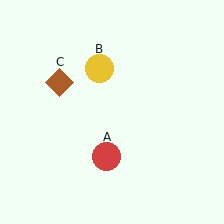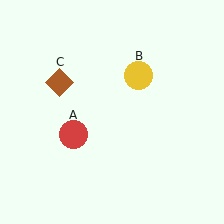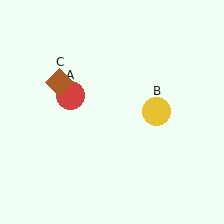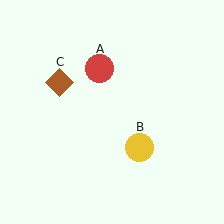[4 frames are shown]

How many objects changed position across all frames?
2 objects changed position: red circle (object A), yellow circle (object B).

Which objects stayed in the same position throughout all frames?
Brown diamond (object C) remained stationary.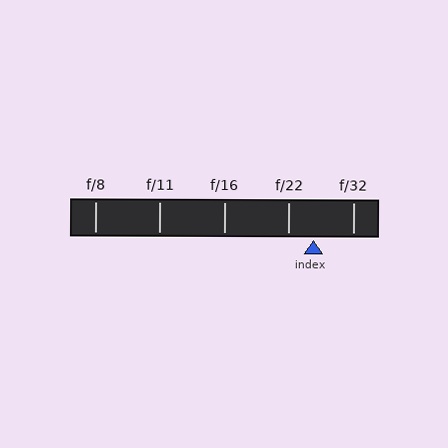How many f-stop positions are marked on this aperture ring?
There are 5 f-stop positions marked.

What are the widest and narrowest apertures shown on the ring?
The widest aperture shown is f/8 and the narrowest is f/32.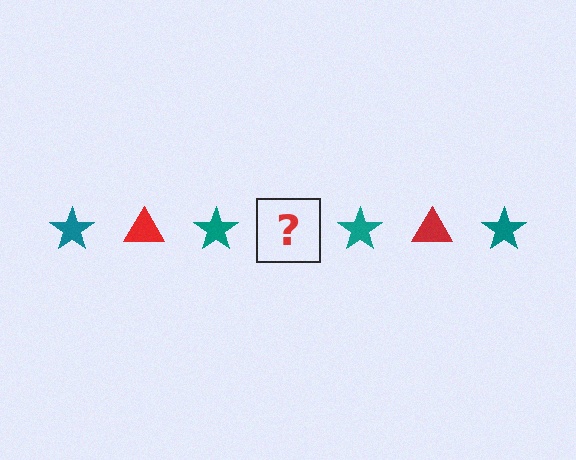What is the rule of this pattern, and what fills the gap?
The rule is that the pattern alternates between teal star and red triangle. The gap should be filled with a red triangle.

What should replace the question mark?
The question mark should be replaced with a red triangle.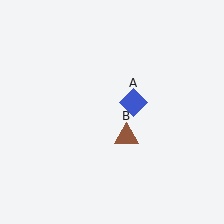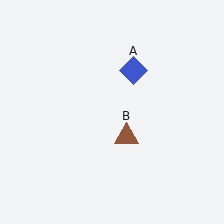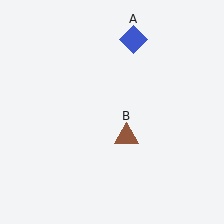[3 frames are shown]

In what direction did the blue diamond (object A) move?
The blue diamond (object A) moved up.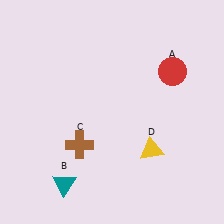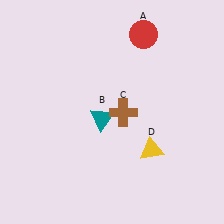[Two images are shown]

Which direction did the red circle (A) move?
The red circle (A) moved up.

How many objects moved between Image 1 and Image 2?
3 objects moved between the two images.